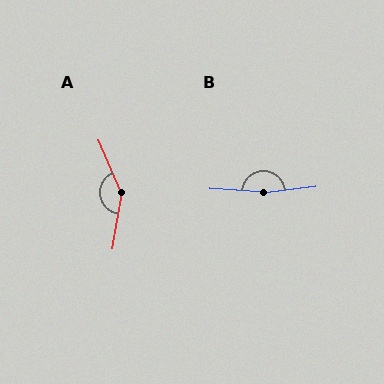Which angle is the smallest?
A, at approximately 147 degrees.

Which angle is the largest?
B, at approximately 169 degrees.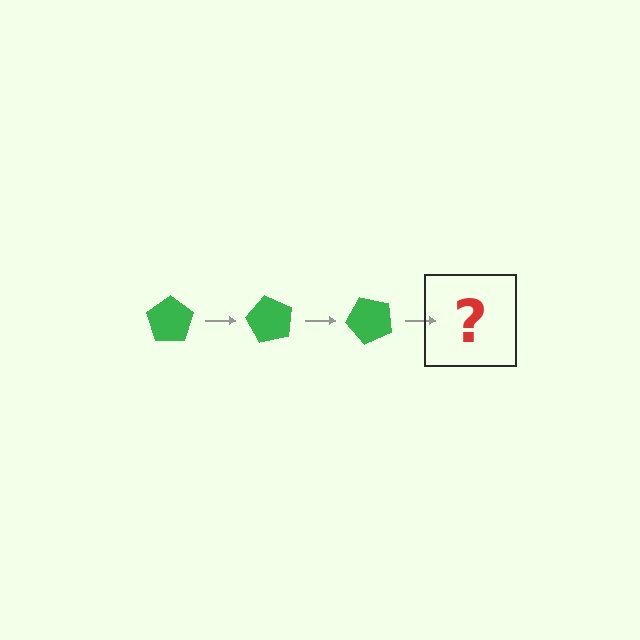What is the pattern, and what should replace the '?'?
The pattern is that the pentagon rotates 60 degrees each step. The '?' should be a green pentagon rotated 180 degrees.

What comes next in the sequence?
The next element should be a green pentagon rotated 180 degrees.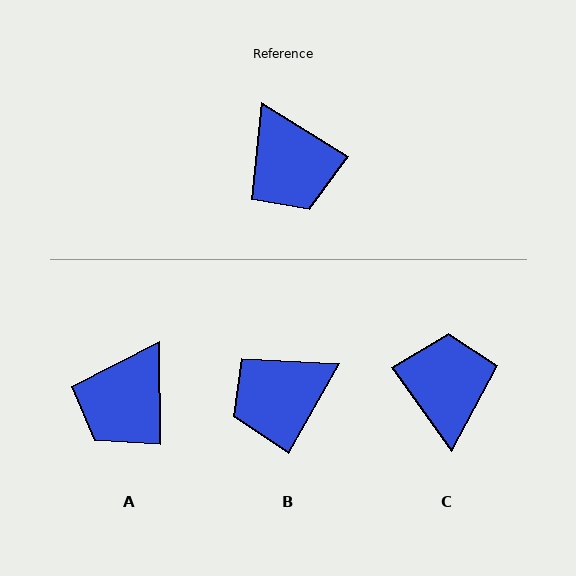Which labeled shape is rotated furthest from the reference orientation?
C, about 157 degrees away.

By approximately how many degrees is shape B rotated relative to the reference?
Approximately 88 degrees clockwise.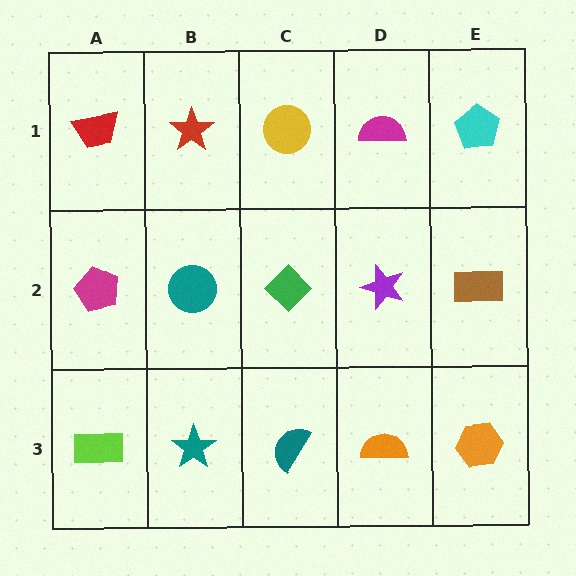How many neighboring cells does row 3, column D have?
3.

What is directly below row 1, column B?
A teal circle.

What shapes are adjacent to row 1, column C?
A green diamond (row 2, column C), a red star (row 1, column B), a magenta semicircle (row 1, column D).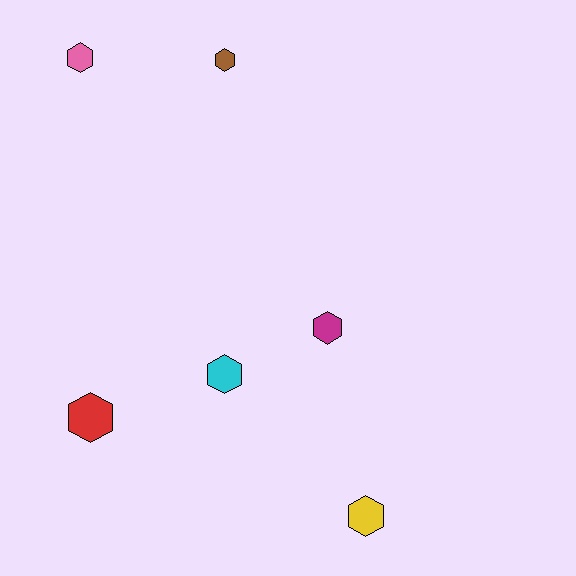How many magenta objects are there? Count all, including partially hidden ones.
There is 1 magenta object.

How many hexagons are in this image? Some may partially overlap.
There are 6 hexagons.